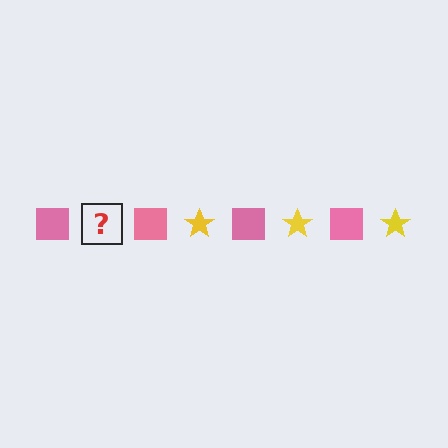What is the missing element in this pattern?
The missing element is a yellow star.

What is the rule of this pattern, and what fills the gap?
The rule is that the pattern alternates between pink square and yellow star. The gap should be filled with a yellow star.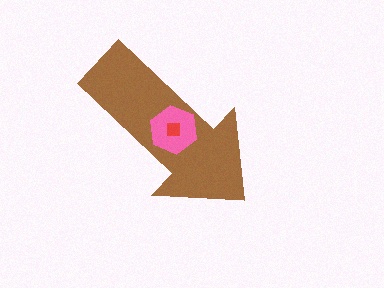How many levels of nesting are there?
3.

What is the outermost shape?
The brown arrow.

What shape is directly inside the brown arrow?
The pink hexagon.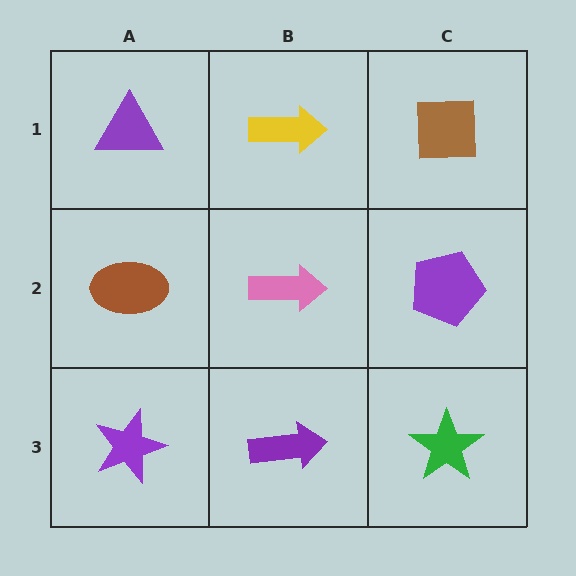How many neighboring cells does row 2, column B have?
4.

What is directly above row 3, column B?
A pink arrow.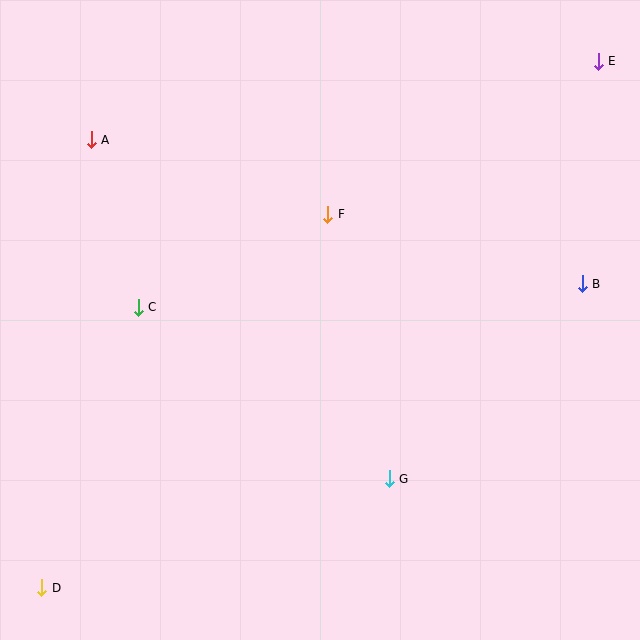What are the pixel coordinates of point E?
Point E is at (598, 61).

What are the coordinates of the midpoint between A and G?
The midpoint between A and G is at (240, 309).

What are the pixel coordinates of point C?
Point C is at (138, 307).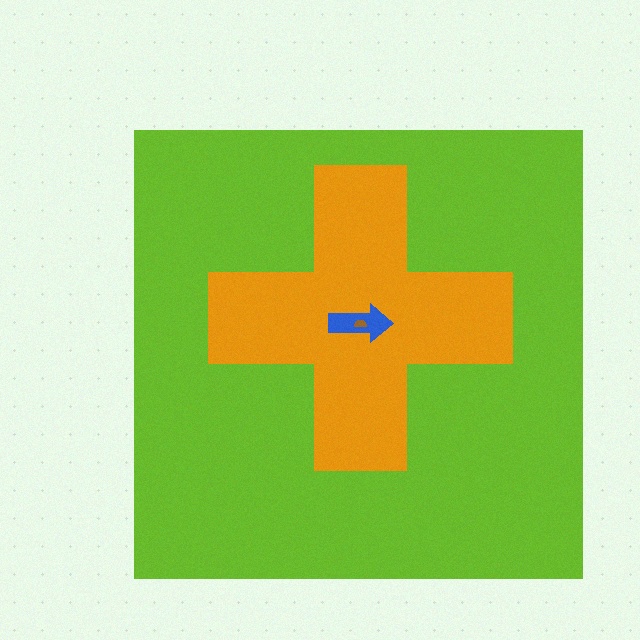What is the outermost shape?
The lime square.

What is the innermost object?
The brown semicircle.